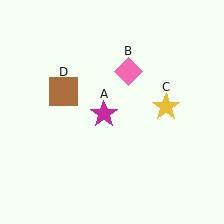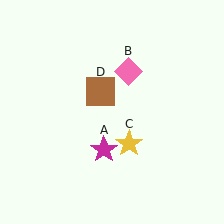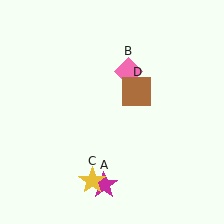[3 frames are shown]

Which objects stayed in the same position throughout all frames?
Pink diamond (object B) remained stationary.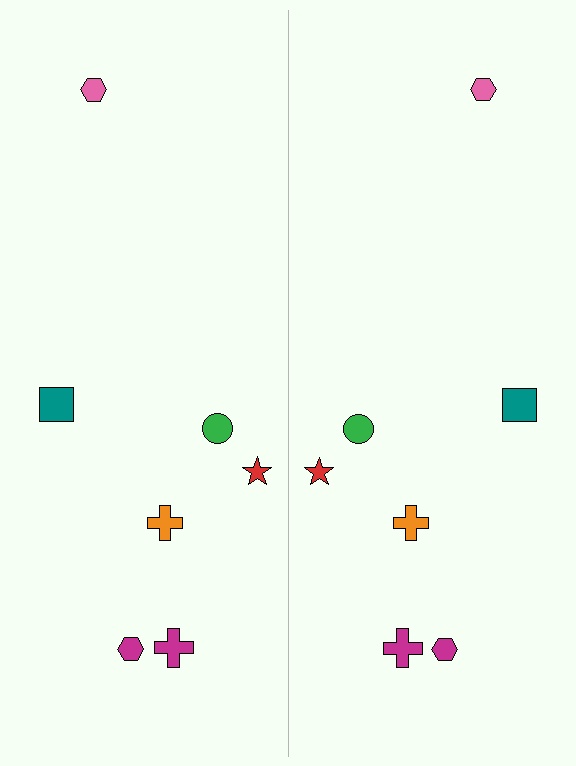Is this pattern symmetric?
Yes, this pattern has bilateral (reflection) symmetry.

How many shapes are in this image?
There are 14 shapes in this image.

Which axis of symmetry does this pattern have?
The pattern has a vertical axis of symmetry running through the center of the image.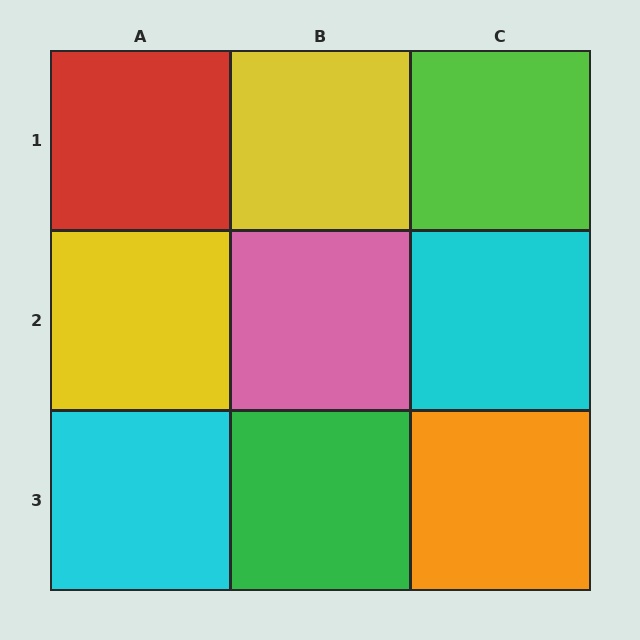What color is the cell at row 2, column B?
Pink.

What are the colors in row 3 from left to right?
Cyan, green, orange.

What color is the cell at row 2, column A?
Yellow.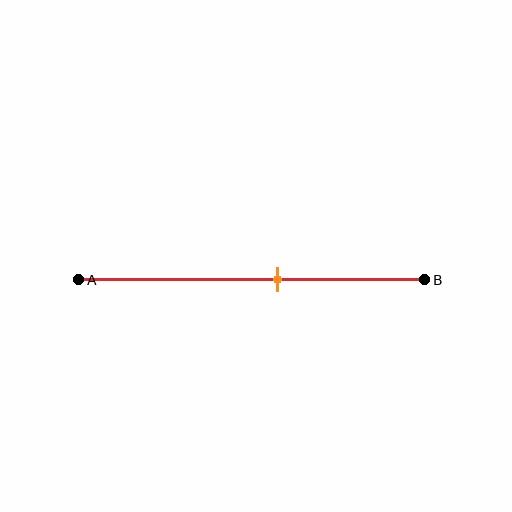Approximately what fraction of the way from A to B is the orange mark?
The orange mark is approximately 55% of the way from A to B.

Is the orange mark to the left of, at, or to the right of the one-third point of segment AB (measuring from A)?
The orange mark is to the right of the one-third point of segment AB.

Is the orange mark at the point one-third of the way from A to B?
No, the mark is at about 55% from A, not at the 33% one-third point.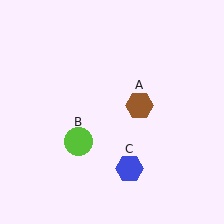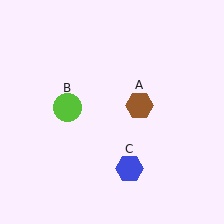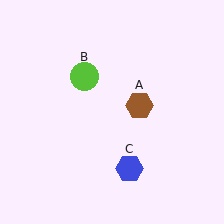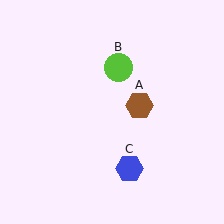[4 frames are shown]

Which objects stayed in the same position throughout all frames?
Brown hexagon (object A) and blue hexagon (object C) remained stationary.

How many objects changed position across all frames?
1 object changed position: lime circle (object B).